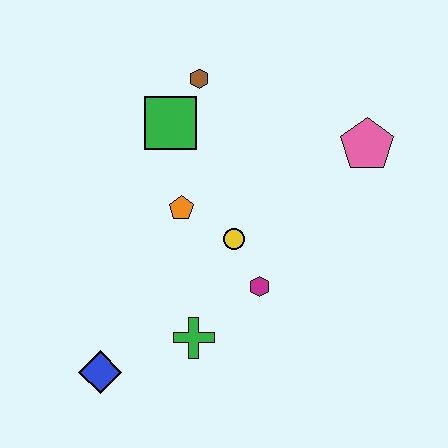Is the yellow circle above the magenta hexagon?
Yes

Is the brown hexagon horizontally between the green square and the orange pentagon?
No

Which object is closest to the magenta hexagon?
The yellow circle is closest to the magenta hexagon.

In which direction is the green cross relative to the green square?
The green cross is below the green square.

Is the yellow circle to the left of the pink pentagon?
Yes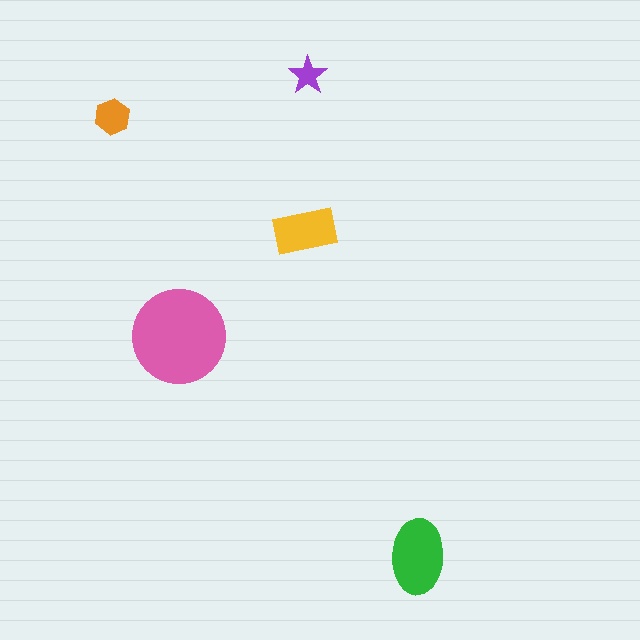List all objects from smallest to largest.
The purple star, the orange hexagon, the yellow rectangle, the green ellipse, the pink circle.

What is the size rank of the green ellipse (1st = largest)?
2nd.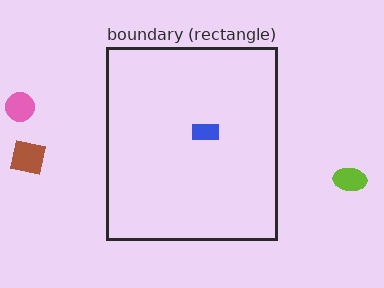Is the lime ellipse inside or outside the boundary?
Outside.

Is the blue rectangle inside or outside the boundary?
Inside.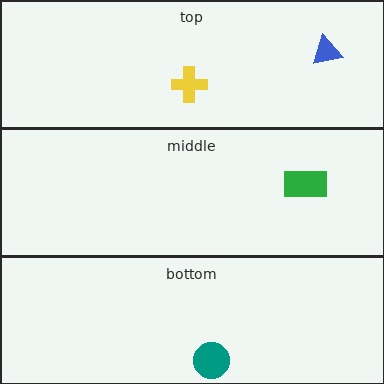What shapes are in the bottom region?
The teal circle.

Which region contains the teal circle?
The bottom region.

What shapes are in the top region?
The yellow cross, the blue triangle.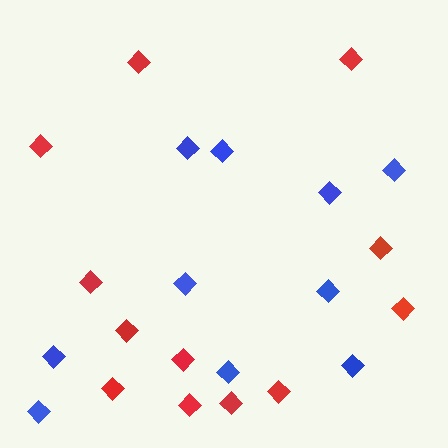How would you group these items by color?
There are 2 groups: one group of red diamonds (12) and one group of blue diamonds (10).